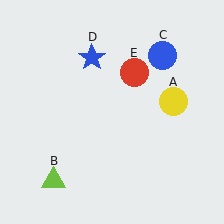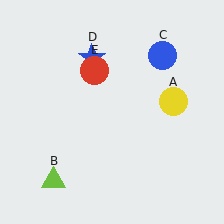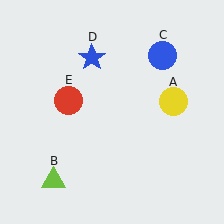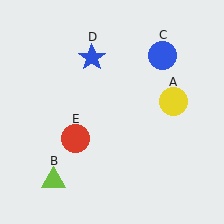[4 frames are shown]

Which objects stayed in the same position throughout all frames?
Yellow circle (object A) and lime triangle (object B) and blue circle (object C) and blue star (object D) remained stationary.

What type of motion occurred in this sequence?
The red circle (object E) rotated counterclockwise around the center of the scene.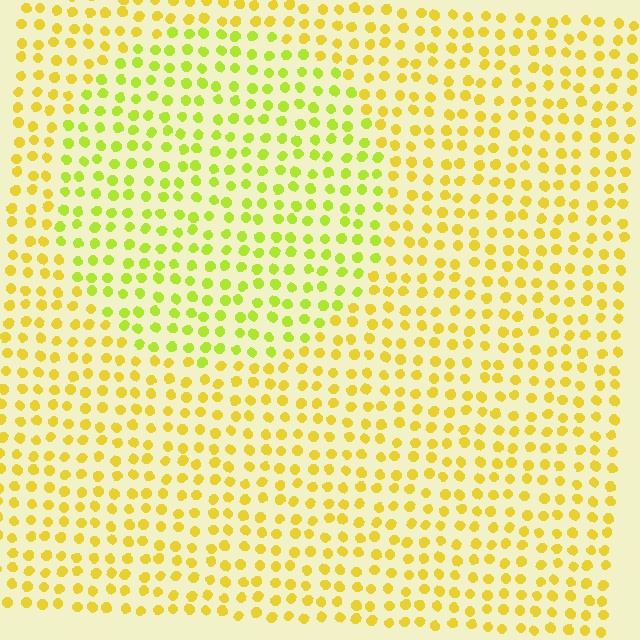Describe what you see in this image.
The image is filled with small yellow elements in a uniform arrangement. A circle-shaped region is visible where the elements are tinted to a slightly different hue, forming a subtle color boundary.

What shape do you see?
I see a circle.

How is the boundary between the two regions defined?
The boundary is defined purely by a slight shift in hue (about 28 degrees). Spacing, size, and orientation are identical on both sides.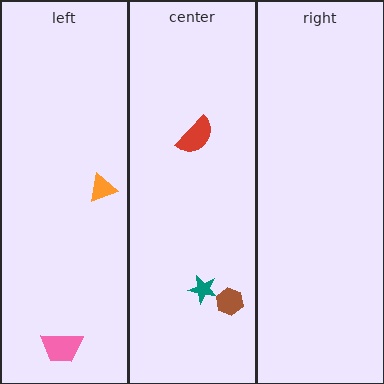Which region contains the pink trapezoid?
The left region.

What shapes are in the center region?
The teal star, the brown hexagon, the red semicircle.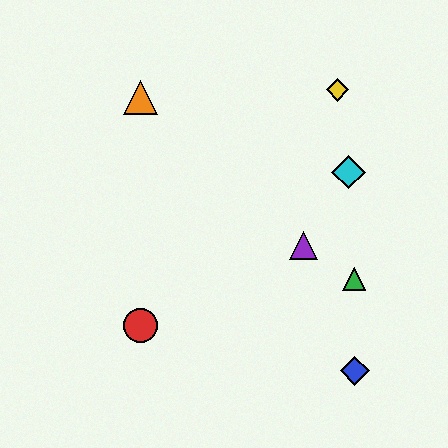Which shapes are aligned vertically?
The red circle, the orange triangle are aligned vertically.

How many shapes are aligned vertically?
2 shapes (the red circle, the orange triangle) are aligned vertically.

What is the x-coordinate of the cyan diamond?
The cyan diamond is at x≈349.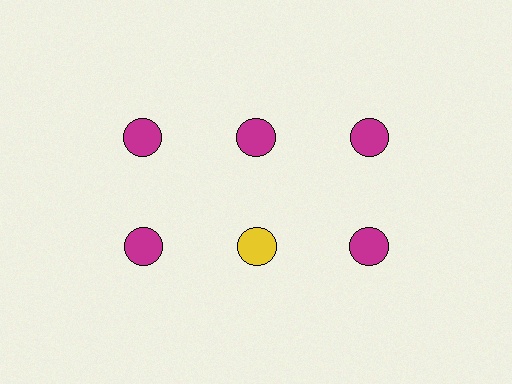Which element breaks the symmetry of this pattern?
The yellow circle in the second row, second from left column breaks the symmetry. All other shapes are magenta circles.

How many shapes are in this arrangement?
There are 6 shapes arranged in a grid pattern.